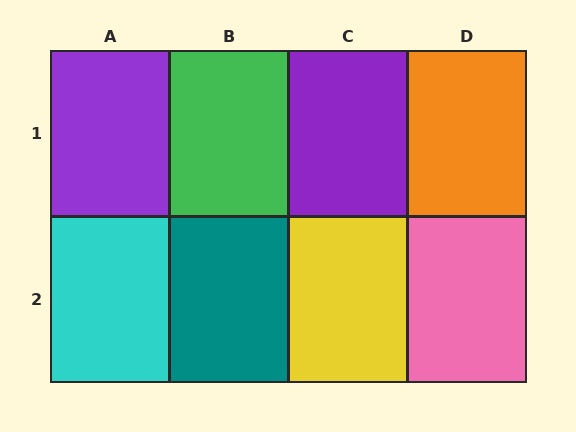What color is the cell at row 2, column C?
Yellow.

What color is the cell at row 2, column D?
Pink.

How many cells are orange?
1 cell is orange.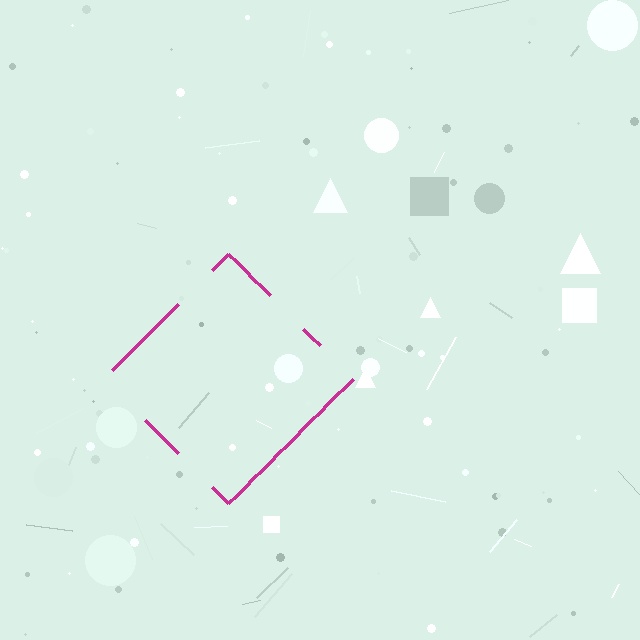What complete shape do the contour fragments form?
The contour fragments form a diamond.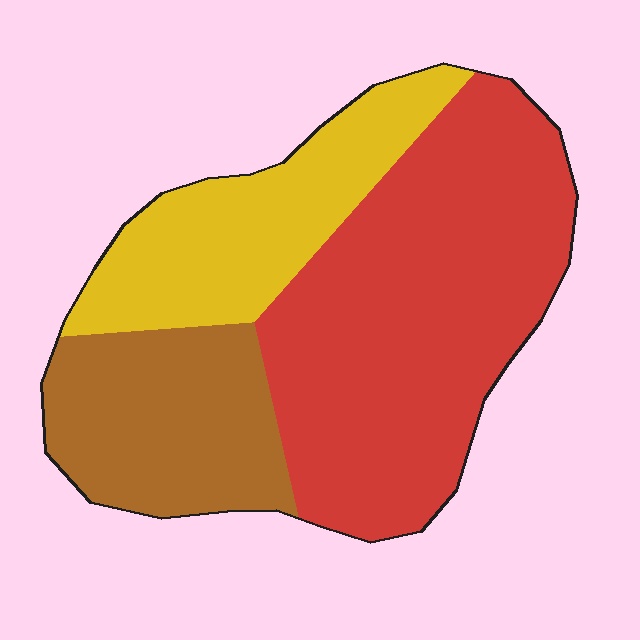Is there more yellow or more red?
Red.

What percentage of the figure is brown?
Brown covers around 25% of the figure.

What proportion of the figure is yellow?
Yellow covers 24% of the figure.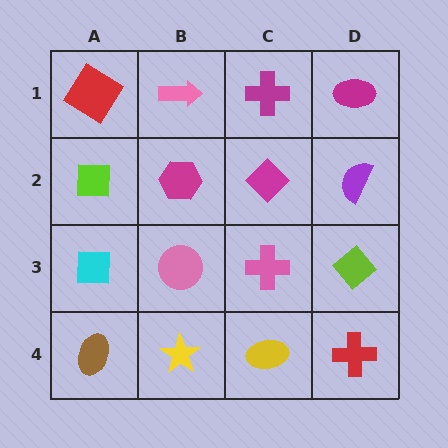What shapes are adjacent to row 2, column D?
A magenta ellipse (row 1, column D), a lime diamond (row 3, column D), a magenta diamond (row 2, column C).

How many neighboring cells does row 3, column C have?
4.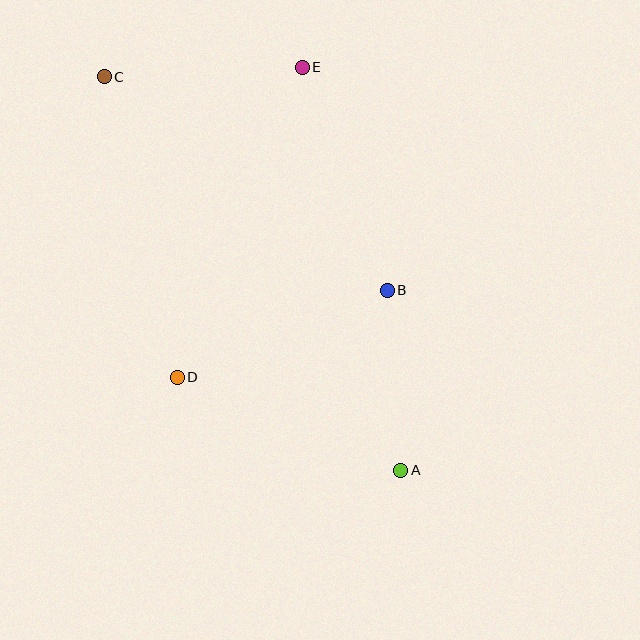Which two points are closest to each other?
Points A and B are closest to each other.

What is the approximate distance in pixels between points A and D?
The distance between A and D is approximately 242 pixels.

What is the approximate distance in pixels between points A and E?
The distance between A and E is approximately 414 pixels.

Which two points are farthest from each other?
Points A and C are farthest from each other.